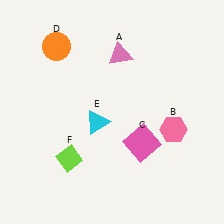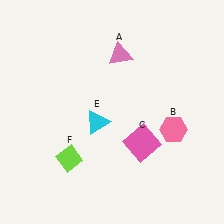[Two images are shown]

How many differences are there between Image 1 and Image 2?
There is 1 difference between the two images.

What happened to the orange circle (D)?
The orange circle (D) was removed in Image 2. It was in the top-left area of Image 1.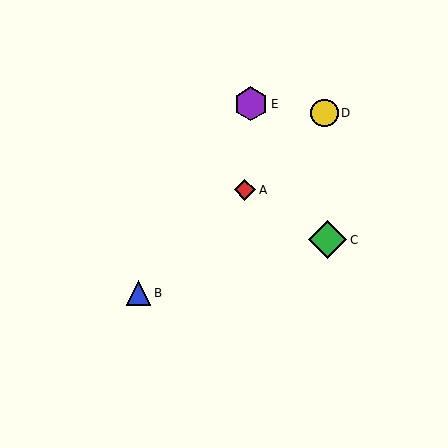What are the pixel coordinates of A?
Object A is at (245, 190).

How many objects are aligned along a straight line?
3 objects (A, B, D) are aligned along a straight line.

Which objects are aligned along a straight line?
Objects A, B, D are aligned along a straight line.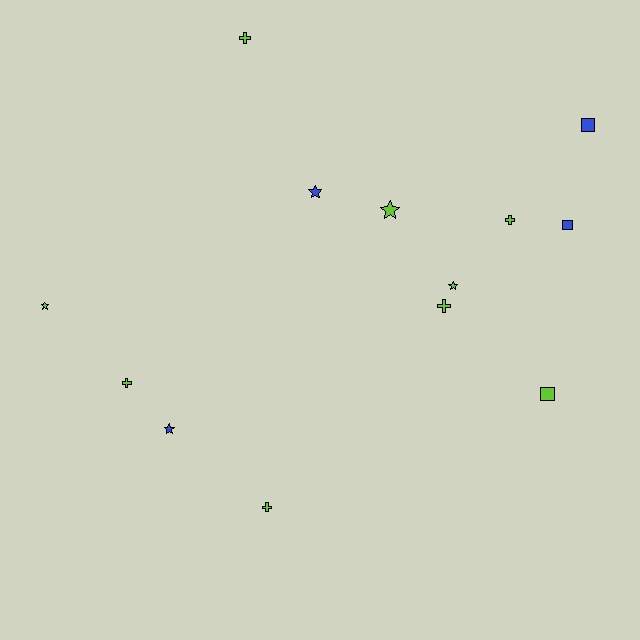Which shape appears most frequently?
Star, with 5 objects.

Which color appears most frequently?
Lime, with 9 objects.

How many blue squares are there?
There are 2 blue squares.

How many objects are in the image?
There are 13 objects.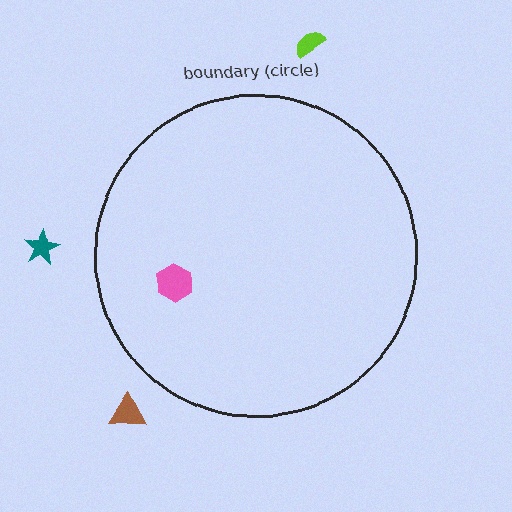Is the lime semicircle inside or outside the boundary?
Outside.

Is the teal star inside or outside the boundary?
Outside.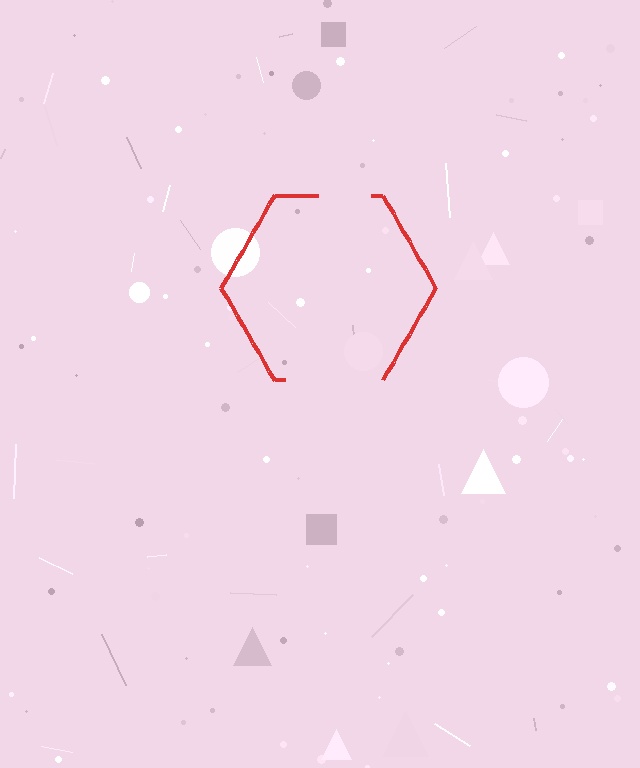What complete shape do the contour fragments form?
The contour fragments form a hexagon.